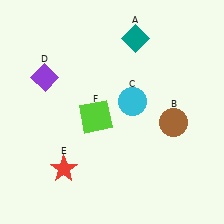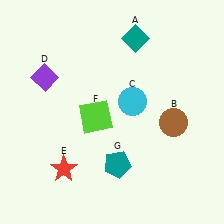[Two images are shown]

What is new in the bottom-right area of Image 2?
A teal pentagon (G) was added in the bottom-right area of Image 2.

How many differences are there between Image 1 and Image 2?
There is 1 difference between the two images.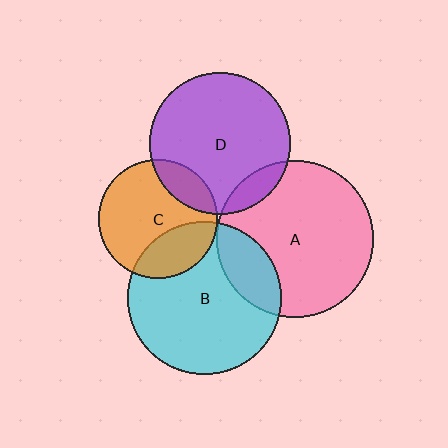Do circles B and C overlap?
Yes.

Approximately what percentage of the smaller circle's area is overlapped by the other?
Approximately 25%.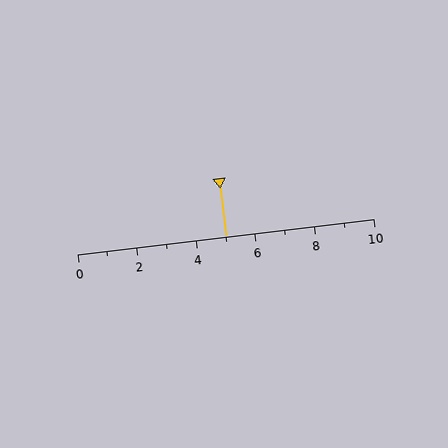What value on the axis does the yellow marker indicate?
The marker indicates approximately 5.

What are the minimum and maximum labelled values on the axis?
The axis runs from 0 to 10.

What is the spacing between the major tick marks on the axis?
The major ticks are spaced 2 apart.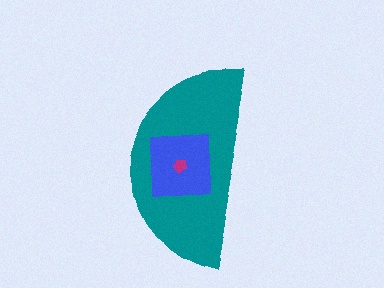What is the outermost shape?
The teal semicircle.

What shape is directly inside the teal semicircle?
The blue square.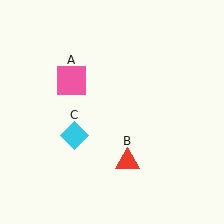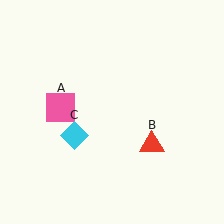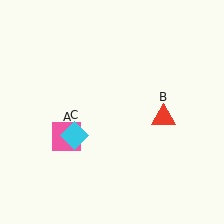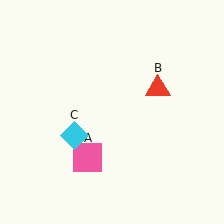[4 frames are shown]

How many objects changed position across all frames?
2 objects changed position: pink square (object A), red triangle (object B).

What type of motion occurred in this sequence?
The pink square (object A), red triangle (object B) rotated counterclockwise around the center of the scene.